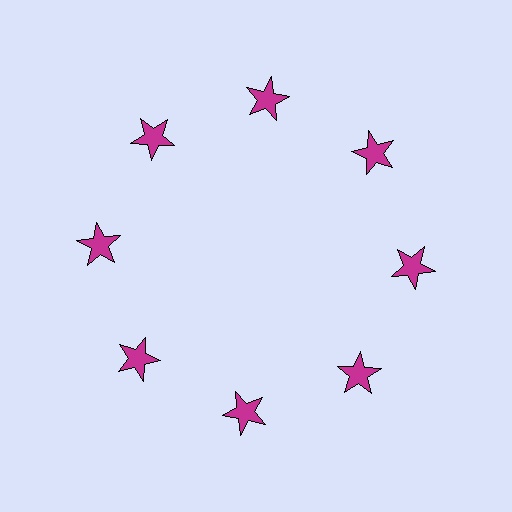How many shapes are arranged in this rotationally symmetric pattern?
There are 8 shapes, arranged in 8 groups of 1.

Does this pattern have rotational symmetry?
Yes, this pattern has 8-fold rotational symmetry. It looks the same after rotating 45 degrees around the center.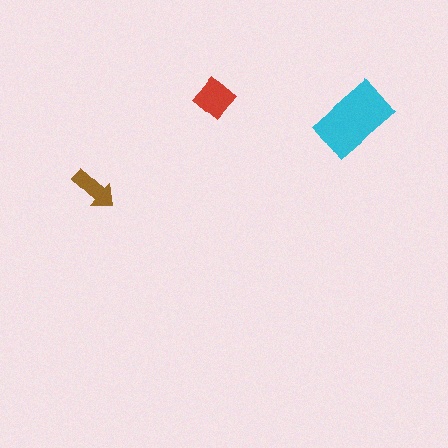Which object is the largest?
The cyan rectangle.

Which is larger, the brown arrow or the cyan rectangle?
The cyan rectangle.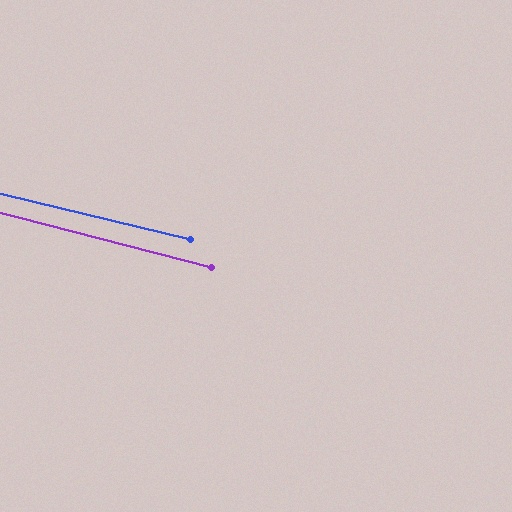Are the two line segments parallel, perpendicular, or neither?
Parallel — their directions differ by only 1.0°.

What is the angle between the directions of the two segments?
Approximately 1 degree.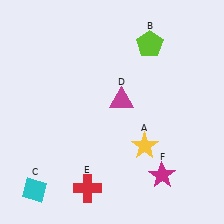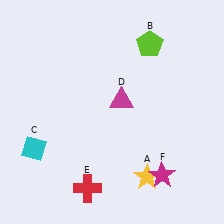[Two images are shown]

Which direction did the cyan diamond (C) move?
The cyan diamond (C) moved up.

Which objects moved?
The objects that moved are: the yellow star (A), the cyan diamond (C).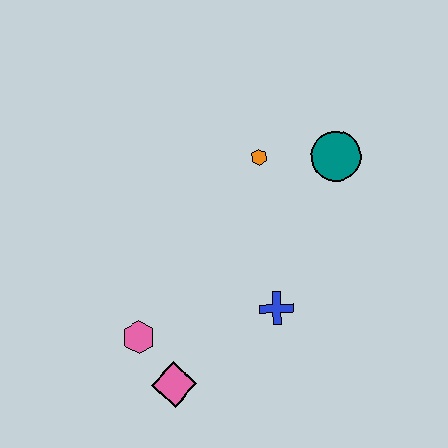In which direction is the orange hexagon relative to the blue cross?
The orange hexagon is above the blue cross.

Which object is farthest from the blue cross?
The teal circle is farthest from the blue cross.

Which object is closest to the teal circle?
The orange hexagon is closest to the teal circle.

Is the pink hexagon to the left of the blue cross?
Yes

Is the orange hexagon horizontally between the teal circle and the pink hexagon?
Yes